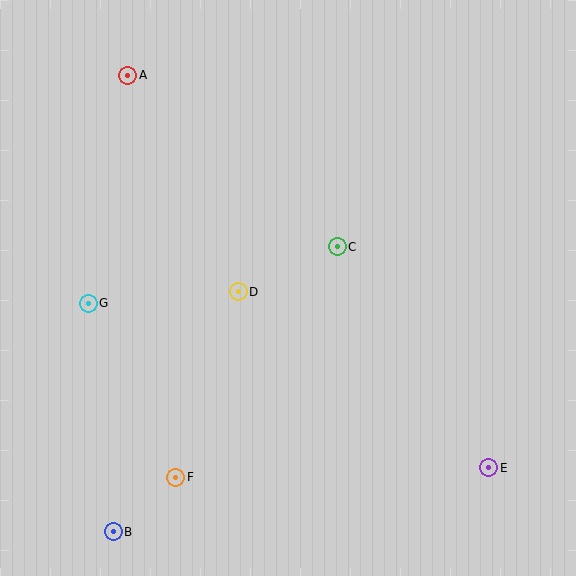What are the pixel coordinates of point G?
Point G is at (88, 303).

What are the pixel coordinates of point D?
Point D is at (238, 292).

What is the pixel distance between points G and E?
The distance between G and E is 433 pixels.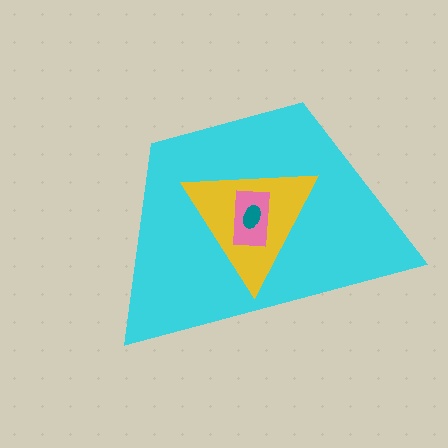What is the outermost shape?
The cyan trapezoid.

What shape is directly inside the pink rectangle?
The teal ellipse.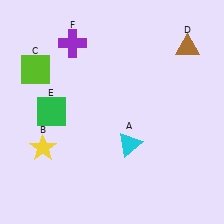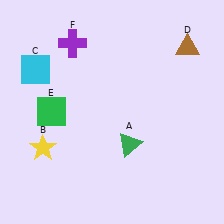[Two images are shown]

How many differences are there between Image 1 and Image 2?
There are 2 differences between the two images.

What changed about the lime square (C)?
In Image 1, C is lime. In Image 2, it changed to cyan.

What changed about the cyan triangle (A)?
In Image 1, A is cyan. In Image 2, it changed to green.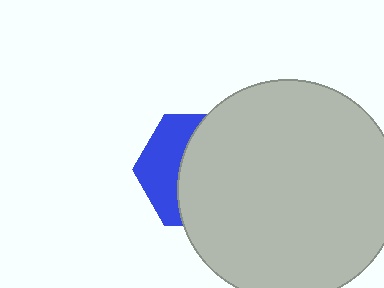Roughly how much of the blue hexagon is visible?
A small part of it is visible (roughly 37%).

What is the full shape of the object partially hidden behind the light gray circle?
The partially hidden object is a blue hexagon.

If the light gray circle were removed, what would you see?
You would see the complete blue hexagon.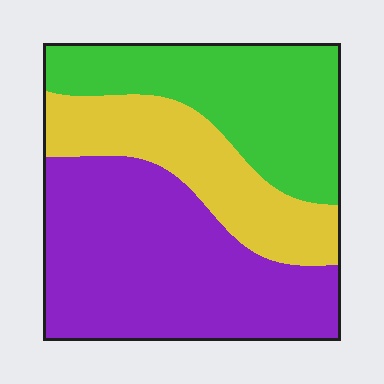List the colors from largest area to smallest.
From largest to smallest: purple, green, yellow.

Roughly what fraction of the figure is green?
Green takes up about one third (1/3) of the figure.